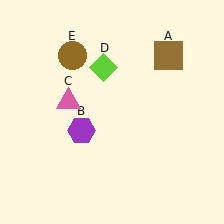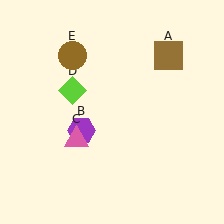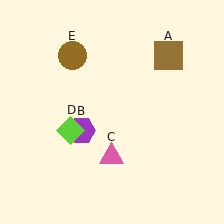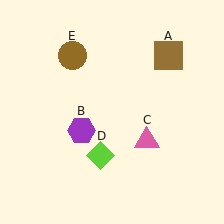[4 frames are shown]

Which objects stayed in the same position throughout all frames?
Brown square (object A) and purple hexagon (object B) and brown circle (object E) remained stationary.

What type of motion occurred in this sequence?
The pink triangle (object C), lime diamond (object D) rotated counterclockwise around the center of the scene.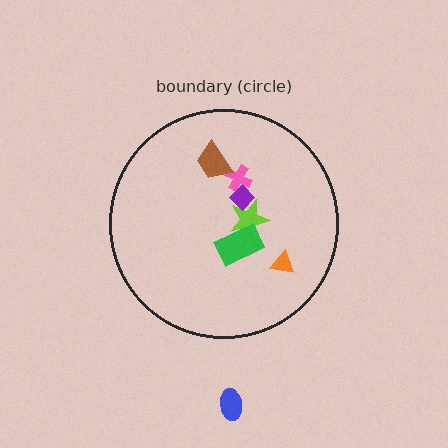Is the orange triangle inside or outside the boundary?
Inside.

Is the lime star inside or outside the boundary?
Inside.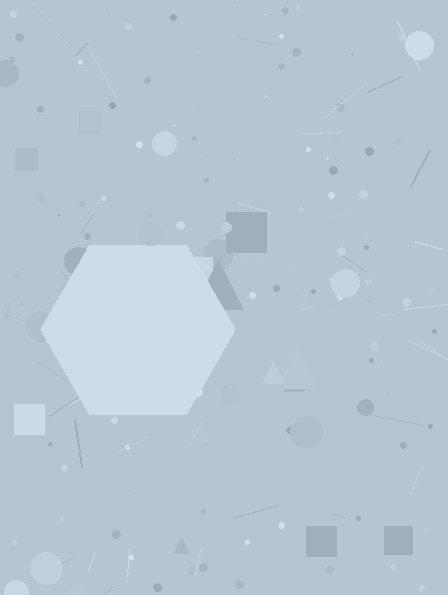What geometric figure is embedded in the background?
A hexagon is embedded in the background.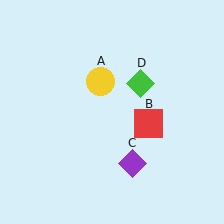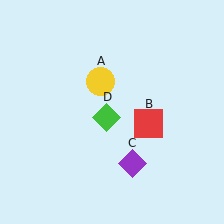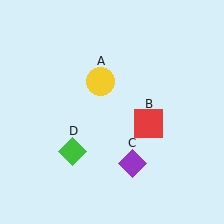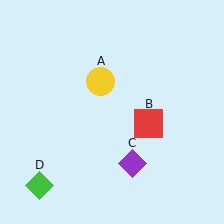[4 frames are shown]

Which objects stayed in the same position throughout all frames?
Yellow circle (object A) and red square (object B) and purple diamond (object C) remained stationary.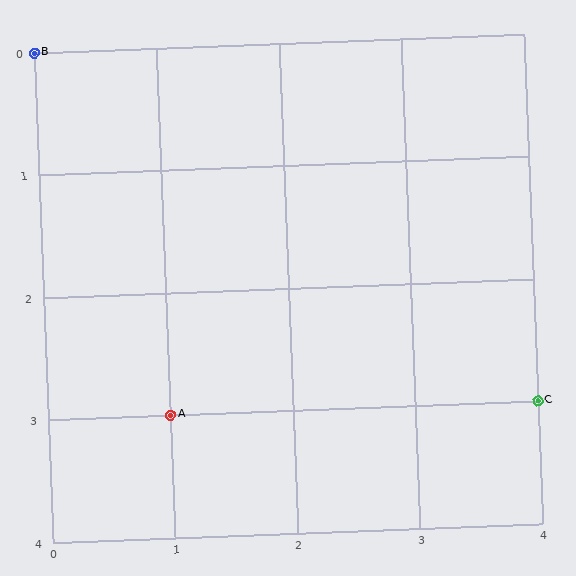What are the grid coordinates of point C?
Point C is at grid coordinates (4, 3).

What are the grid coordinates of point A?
Point A is at grid coordinates (1, 3).